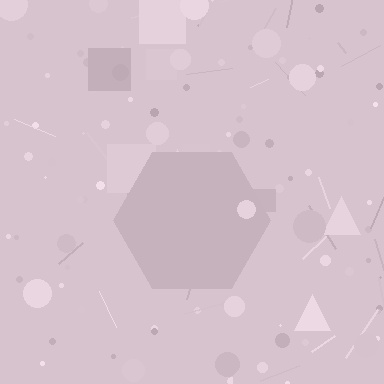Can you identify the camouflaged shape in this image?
The camouflaged shape is a hexagon.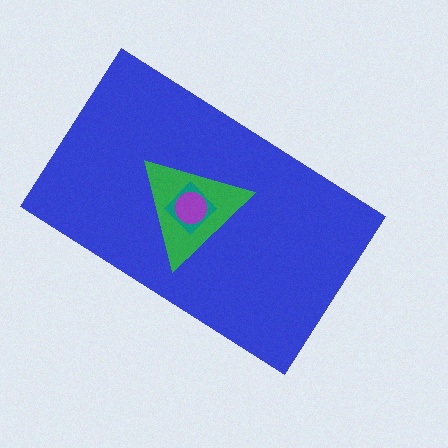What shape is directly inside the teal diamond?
The purple circle.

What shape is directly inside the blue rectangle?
The green triangle.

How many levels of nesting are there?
4.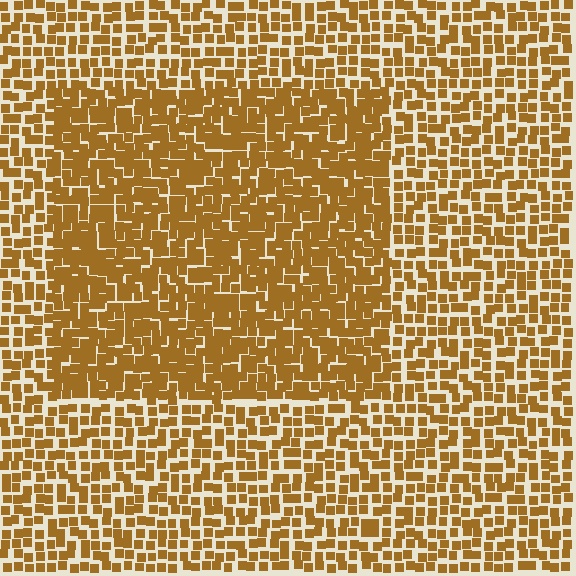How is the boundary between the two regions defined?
The boundary is defined by a change in element density (approximately 1.6x ratio). All elements are the same color, size, and shape.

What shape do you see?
I see a rectangle.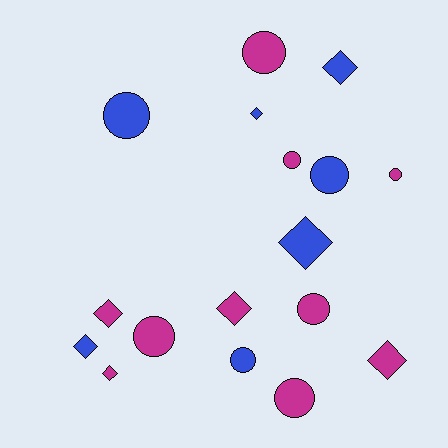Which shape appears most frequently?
Circle, with 9 objects.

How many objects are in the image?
There are 17 objects.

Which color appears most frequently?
Magenta, with 10 objects.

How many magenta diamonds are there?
There are 4 magenta diamonds.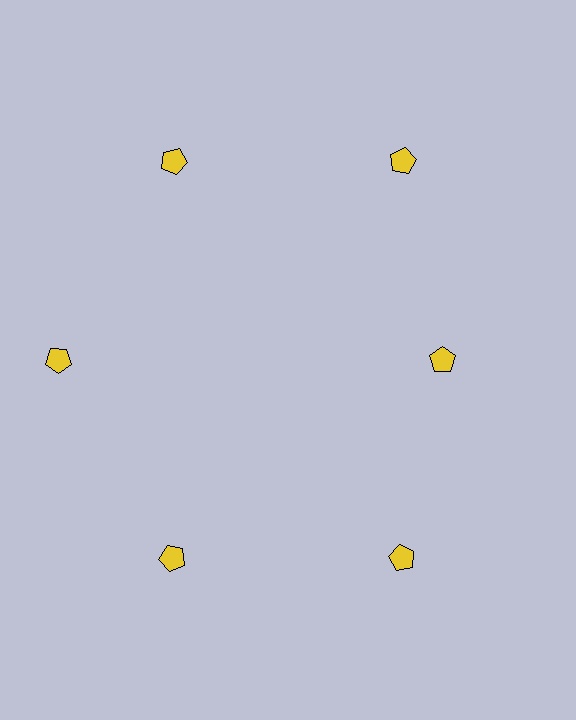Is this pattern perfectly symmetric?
No. The 6 yellow pentagons are arranged in a ring, but one element near the 3 o'clock position is pulled inward toward the center, breaking the 6-fold rotational symmetry.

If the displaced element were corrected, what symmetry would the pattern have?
It would have 6-fold rotational symmetry — the pattern would map onto itself every 60 degrees.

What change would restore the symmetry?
The symmetry would be restored by moving it outward, back onto the ring so that all 6 pentagons sit at equal angles and equal distance from the center.